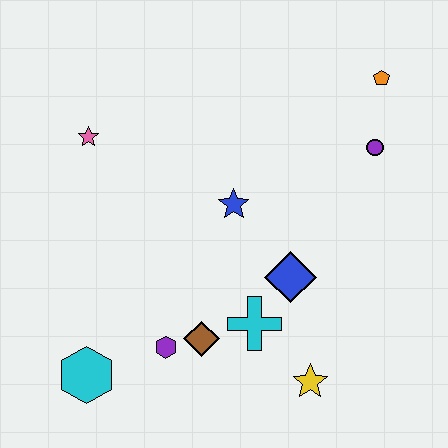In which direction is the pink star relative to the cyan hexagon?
The pink star is above the cyan hexagon.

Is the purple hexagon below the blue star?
Yes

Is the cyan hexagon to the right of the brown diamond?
No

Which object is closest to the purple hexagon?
The brown diamond is closest to the purple hexagon.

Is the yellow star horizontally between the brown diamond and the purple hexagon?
No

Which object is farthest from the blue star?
The cyan hexagon is farthest from the blue star.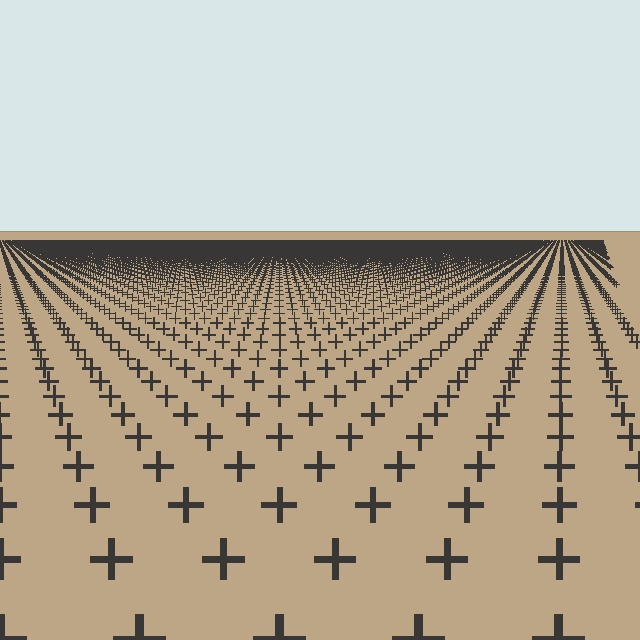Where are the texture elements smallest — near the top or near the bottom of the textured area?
Near the top.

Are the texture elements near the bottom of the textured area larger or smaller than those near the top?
Larger. Near the bottom, elements are closer to the viewer and appear at a bigger on-screen size.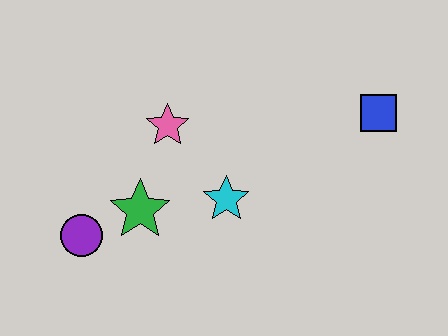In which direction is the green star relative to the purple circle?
The green star is to the right of the purple circle.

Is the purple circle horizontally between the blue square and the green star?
No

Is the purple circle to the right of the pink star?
No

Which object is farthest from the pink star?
The blue square is farthest from the pink star.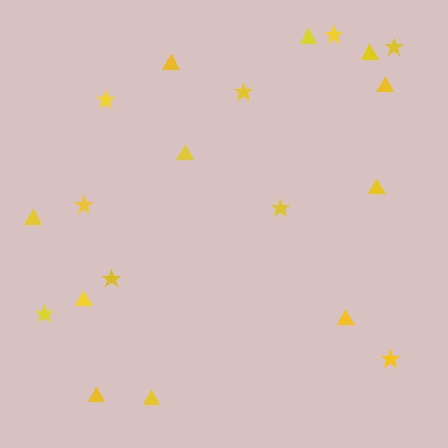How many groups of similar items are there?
There are 2 groups: one group of triangles (11) and one group of stars (9).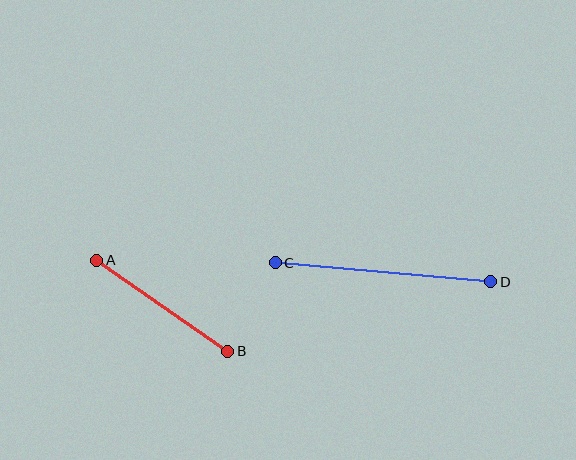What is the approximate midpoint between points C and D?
The midpoint is at approximately (383, 272) pixels.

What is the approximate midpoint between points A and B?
The midpoint is at approximately (162, 306) pixels.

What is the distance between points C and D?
The distance is approximately 216 pixels.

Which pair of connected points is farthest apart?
Points C and D are farthest apart.